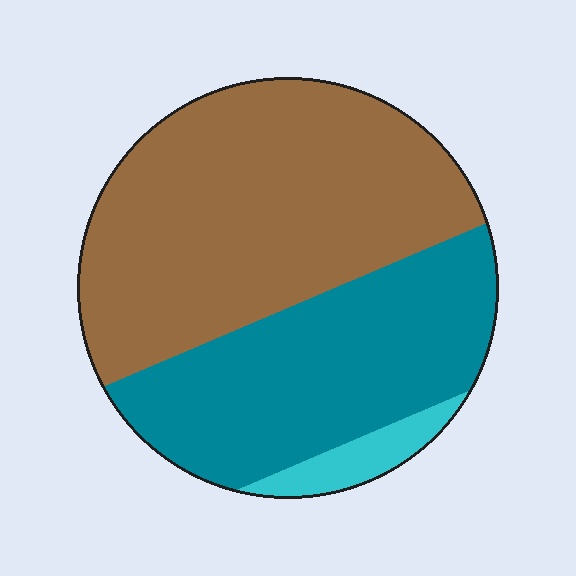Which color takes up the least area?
Cyan, at roughly 5%.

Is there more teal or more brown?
Brown.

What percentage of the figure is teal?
Teal covers 39% of the figure.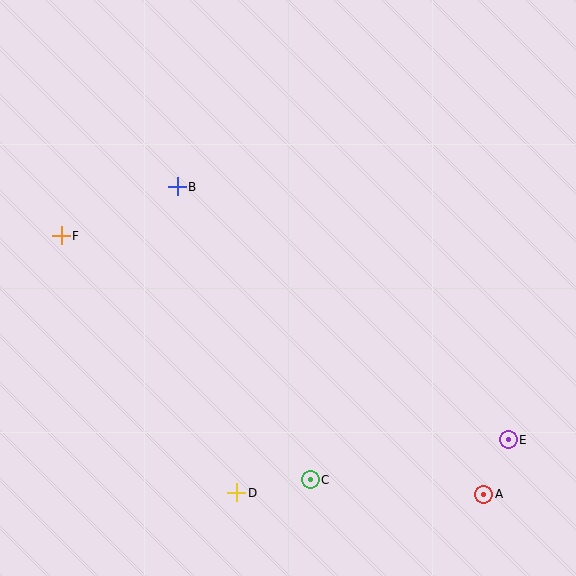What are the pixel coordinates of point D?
Point D is at (237, 493).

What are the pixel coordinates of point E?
Point E is at (508, 440).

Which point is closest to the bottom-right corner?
Point A is closest to the bottom-right corner.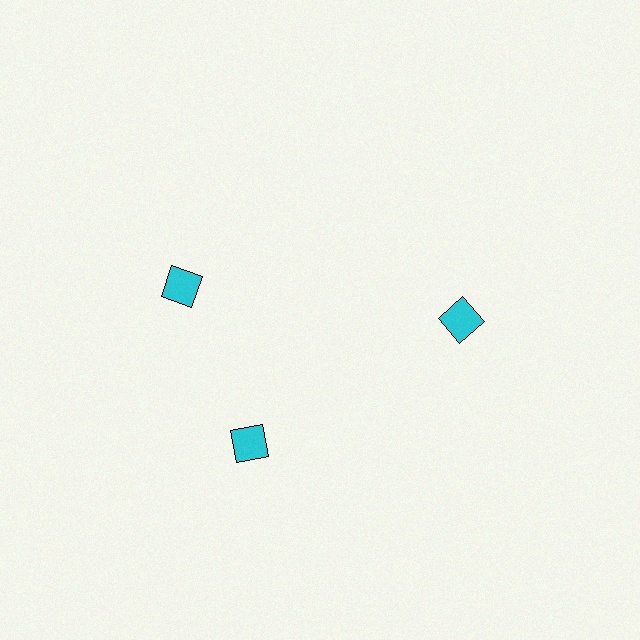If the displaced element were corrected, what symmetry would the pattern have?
It would have 3-fold rotational symmetry — the pattern would map onto itself every 120 degrees.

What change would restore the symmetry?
The symmetry would be restored by rotating it back into even spacing with its neighbors so that all 3 diamonds sit at equal angles and equal distance from the center.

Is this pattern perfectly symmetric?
No. The 3 cyan diamonds are arranged in a ring, but one element near the 11 o'clock position is rotated out of alignment along the ring, breaking the 3-fold rotational symmetry.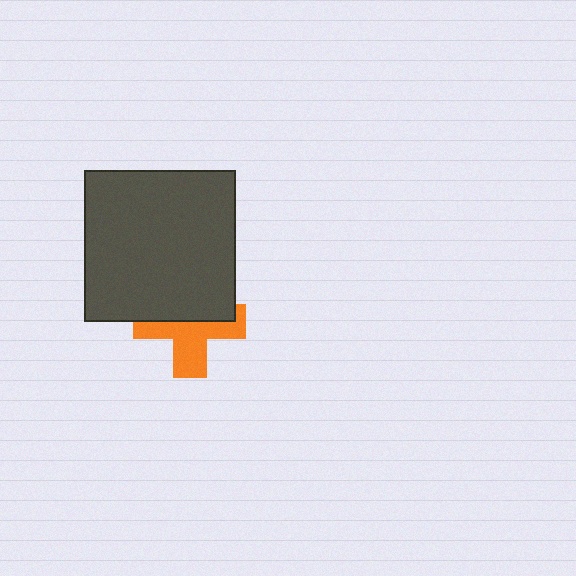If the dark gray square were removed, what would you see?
You would see the complete orange cross.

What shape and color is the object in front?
The object in front is a dark gray square.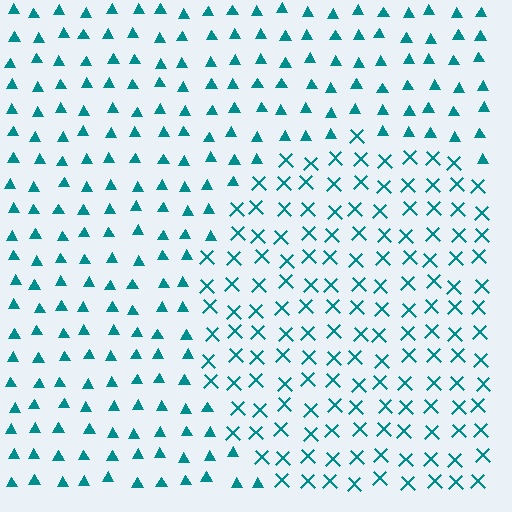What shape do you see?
I see a circle.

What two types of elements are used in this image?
The image uses X marks inside the circle region and triangles outside it.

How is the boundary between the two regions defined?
The boundary is defined by a change in element shape: X marks inside vs. triangles outside. All elements share the same color and spacing.